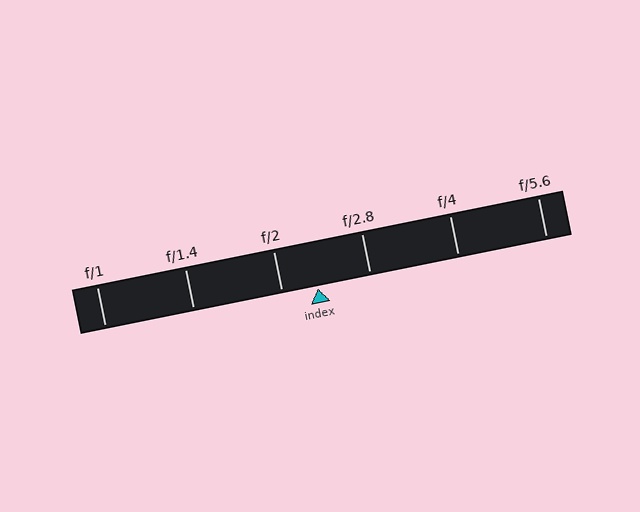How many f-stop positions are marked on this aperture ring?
There are 6 f-stop positions marked.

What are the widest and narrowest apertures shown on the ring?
The widest aperture shown is f/1 and the narrowest is f/5.6.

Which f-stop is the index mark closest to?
The index mark is closest to f/2.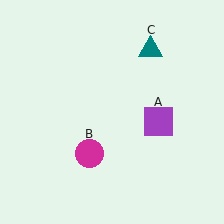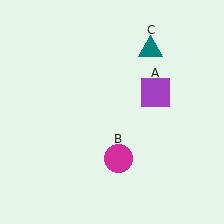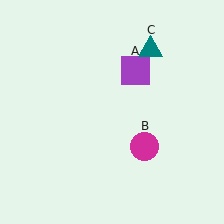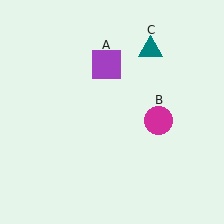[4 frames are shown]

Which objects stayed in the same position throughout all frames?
Teal triangle (object C) remained stationary.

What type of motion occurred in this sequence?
The purple square (object A), magenta circle (object B) rotated counterclockwise around the center of the scene.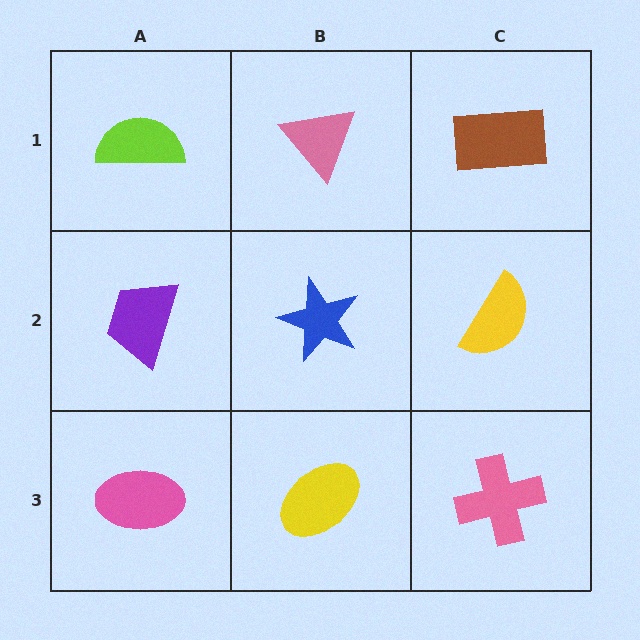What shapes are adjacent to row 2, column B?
A pink triangle (row 1, column B), a yellow ellipse (row 3, column B), a purple trapezoid (row 2, column A), a yellow semicircle (row 2, column C).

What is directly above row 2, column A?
A lime semicircle.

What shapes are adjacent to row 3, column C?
A yellow semicircle (row 2, column C), a yellow ellipse (row 3, column B).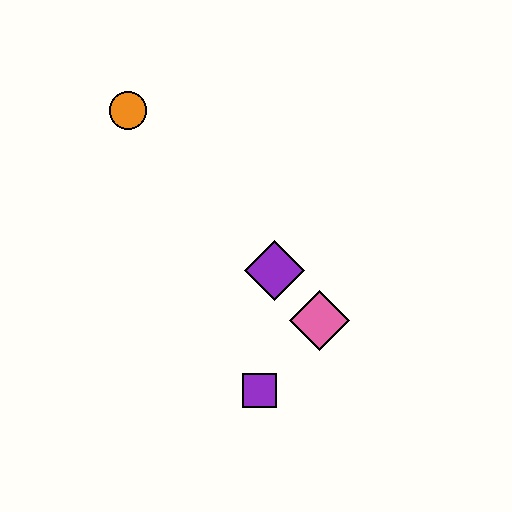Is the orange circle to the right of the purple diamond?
No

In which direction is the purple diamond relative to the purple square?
The purple diamond is above the purple square.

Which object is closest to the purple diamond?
The pink diamond is closest to the purple diamond.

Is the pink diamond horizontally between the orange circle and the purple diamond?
No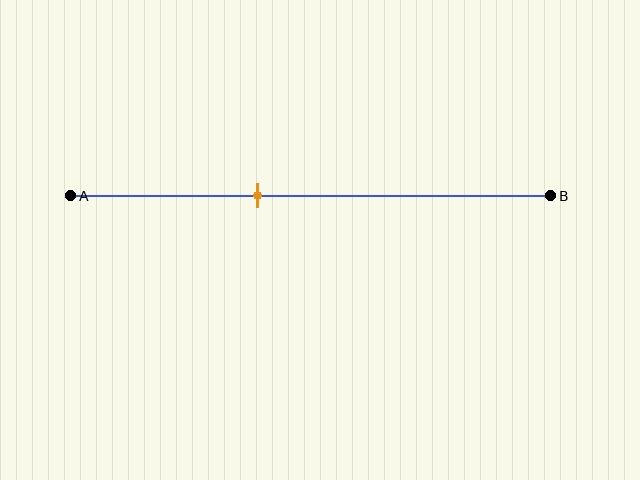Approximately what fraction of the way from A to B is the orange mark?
The orange mark is approximately 40% of the way from A to B.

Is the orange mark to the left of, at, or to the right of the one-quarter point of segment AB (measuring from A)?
The orange mark is to the right of the one-quarter point of segment AB.